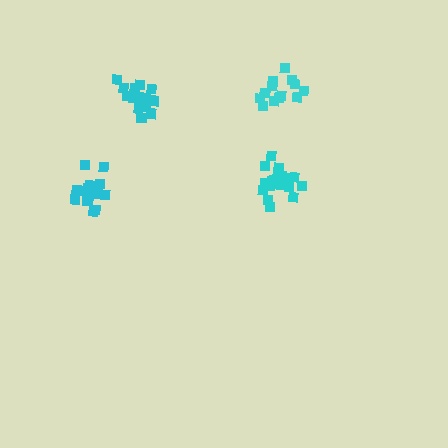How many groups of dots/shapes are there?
There are 4 groups.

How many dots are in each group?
Group 1: 17 dots, Group 2: 13 dots, Group 3: 17 dots, Group 4: 18 dots (65 total).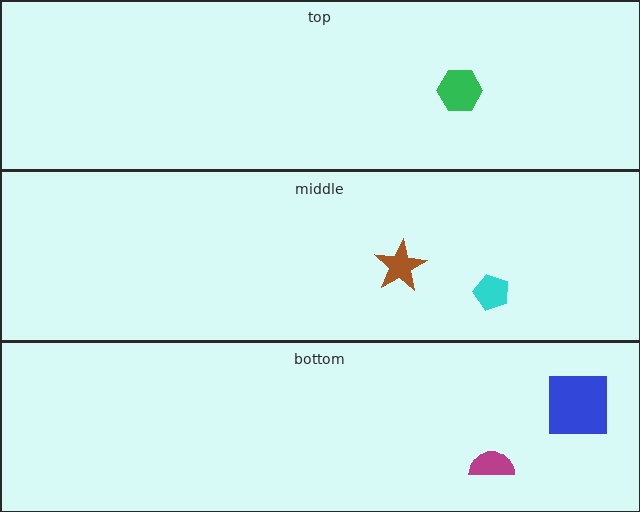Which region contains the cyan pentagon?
The middle region.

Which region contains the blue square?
The bottom region.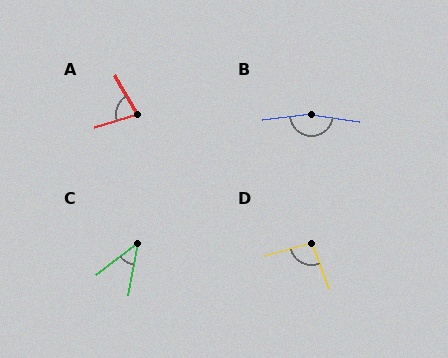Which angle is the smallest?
C, at approximately 43 degrees.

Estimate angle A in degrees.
Approximately 77 degrees.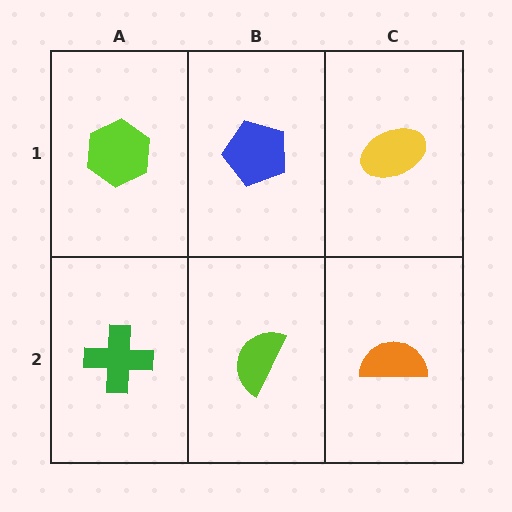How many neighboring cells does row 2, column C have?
2.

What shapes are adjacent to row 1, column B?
A lime semicircle (row 2, column B), a lime hexagon (row 1, column A), a yellow ellipse (row 1, column C).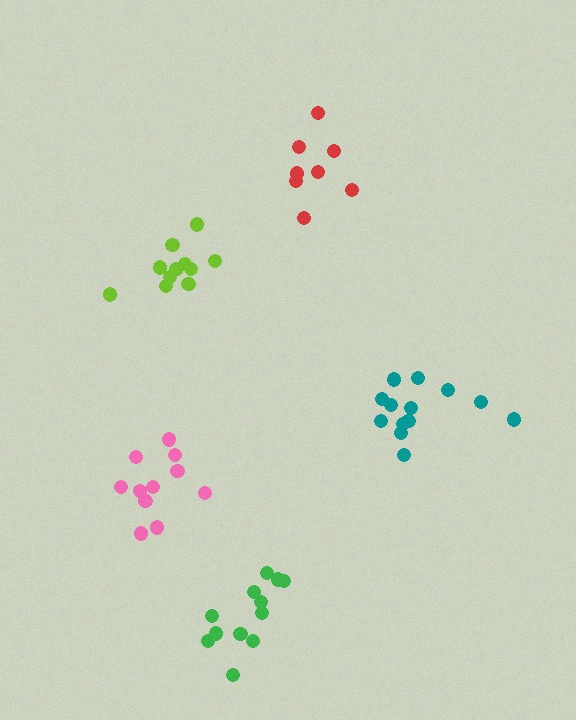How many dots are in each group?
Group 1: 12 dots, Group 2: 13 dots, Group 3: 8 dots, Group 4: 12 dots, Group 5: 12 dots (57 total).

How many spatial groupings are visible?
There are 5 spatial groupings.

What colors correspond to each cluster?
The clusters are colored: lime, teal, red, pink, green.